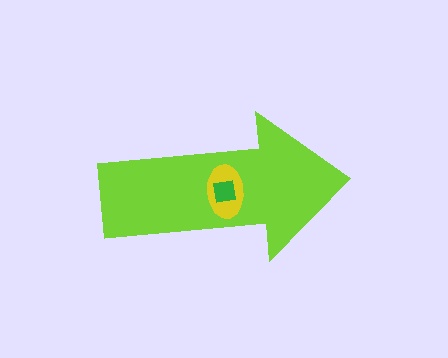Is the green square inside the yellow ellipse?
Yes.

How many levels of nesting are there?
3.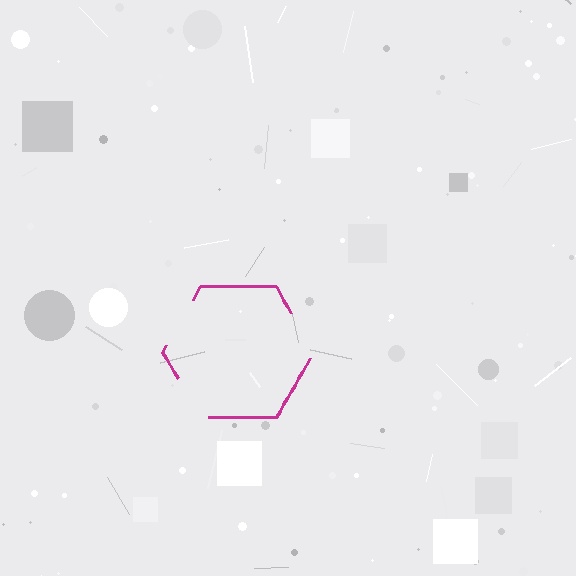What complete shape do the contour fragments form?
The contour fragments form a hexagon.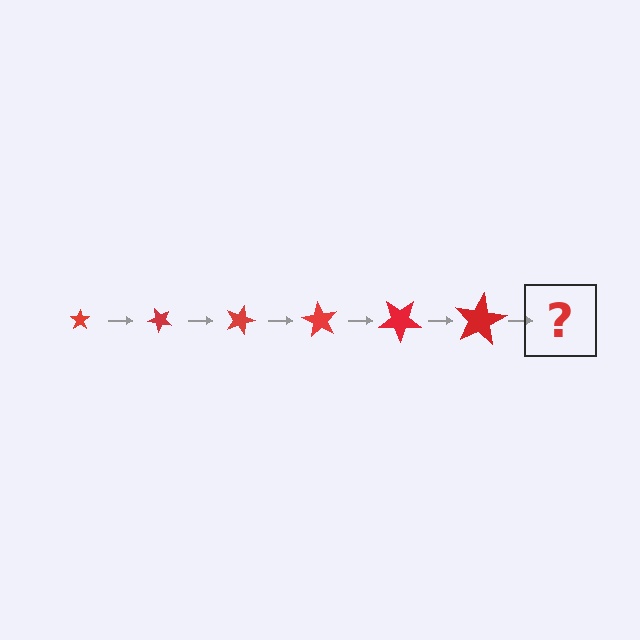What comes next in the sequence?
The next element should be a star, larger than the previous one and rotated 270 degrees from the start.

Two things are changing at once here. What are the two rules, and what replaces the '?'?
The two rules are that the star grows larger each step and it rotates 45 degrees each step. The '?' should be a star, larger than the previous one and rotated 270 degrees from the start.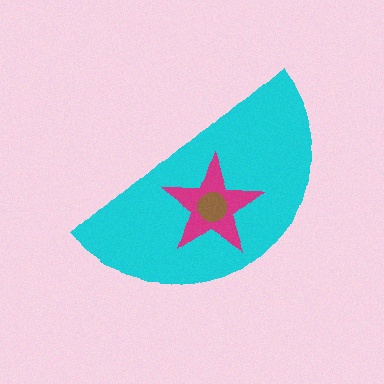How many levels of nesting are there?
3.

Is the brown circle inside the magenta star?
Yes.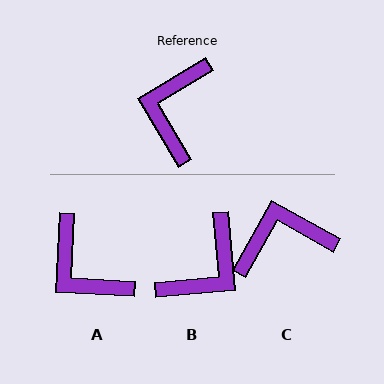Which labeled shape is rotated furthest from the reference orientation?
B, about 155 degrees away.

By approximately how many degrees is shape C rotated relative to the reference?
Approximately 60 degrees clockwise.